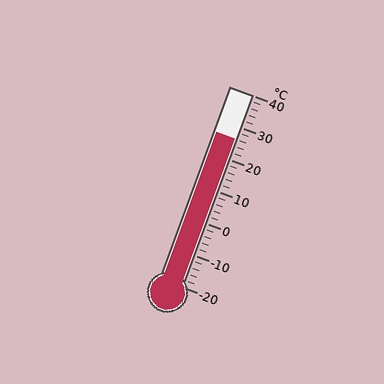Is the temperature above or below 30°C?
The temperature is below 30°C.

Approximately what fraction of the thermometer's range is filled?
The thermometer is filled to approximately 75% of its range.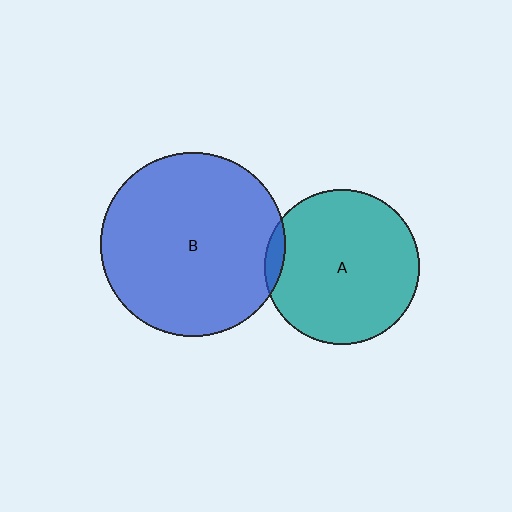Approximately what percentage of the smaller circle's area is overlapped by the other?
Approximately 5%.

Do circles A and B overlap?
Yes.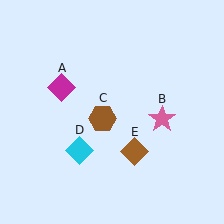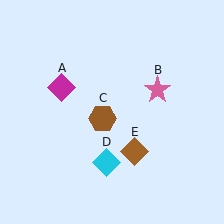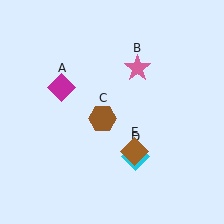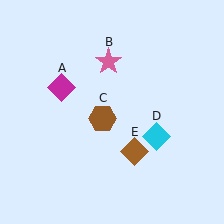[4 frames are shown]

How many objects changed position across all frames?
2 objects changed position: pink star (object B), cyan diamond (object D).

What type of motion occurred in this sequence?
The pink star (object B), cyan diamond (object D) rotated counterclockwise around the center of the scene.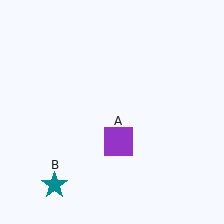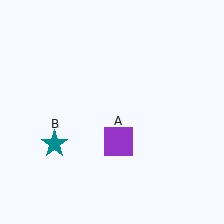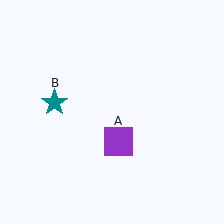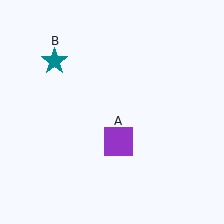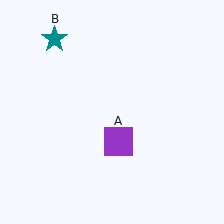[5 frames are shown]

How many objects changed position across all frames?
1 object changed position: teal star (object B).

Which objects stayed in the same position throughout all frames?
Purple square (object A) remained stationary.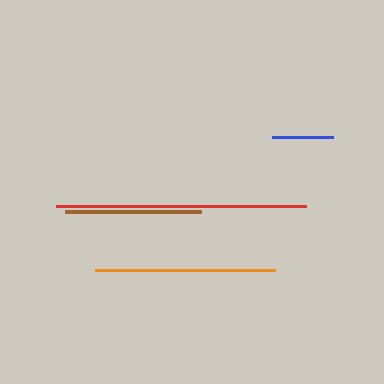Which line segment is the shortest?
The blue line is the shortest at approximately 61 pixels.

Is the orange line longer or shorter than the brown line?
The orange line is longer than the brown line.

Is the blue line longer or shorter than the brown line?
The brown line is longer than the blue line.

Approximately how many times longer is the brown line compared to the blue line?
The brown line is approximately 2.2 times the length of the blue line.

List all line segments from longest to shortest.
From longest to shortest: red, orange, brown, blue.